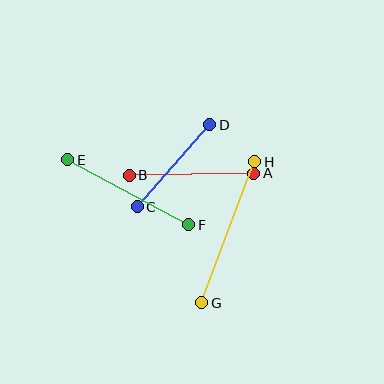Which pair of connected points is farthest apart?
Points G and H are farthest apart.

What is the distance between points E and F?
The distance is approximately 137 pixels.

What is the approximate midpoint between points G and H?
The midpoint is at approximately (228, 232) pixels.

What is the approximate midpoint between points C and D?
The midpoint is at approximately (174, 166) pixels.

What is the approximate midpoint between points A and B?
The midpoint is at approximately (191, 174) pixels.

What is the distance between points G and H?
The distance is approximately 151 pixels.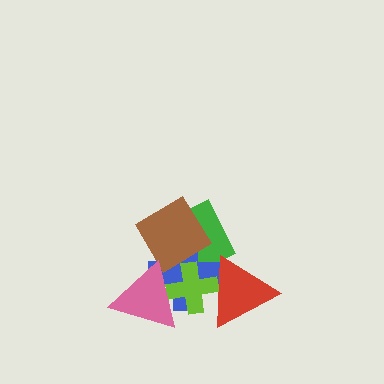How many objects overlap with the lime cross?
5 objects overlap with the lime cross.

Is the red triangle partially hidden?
No, no other shape covers it.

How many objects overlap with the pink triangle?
3 objects overlap with the pink triangle.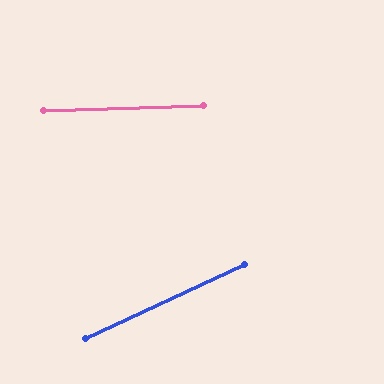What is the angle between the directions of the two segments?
Approximately 23 degrees.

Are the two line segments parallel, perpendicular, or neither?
Neither parallel nor perpendicular — they differ by about 23°.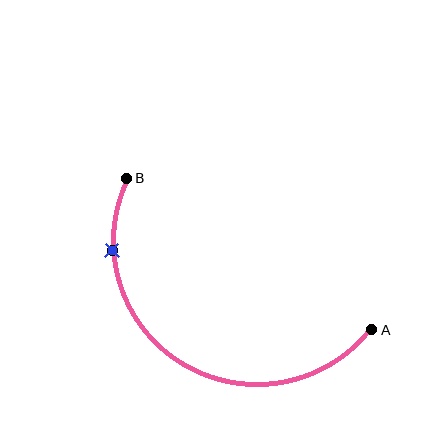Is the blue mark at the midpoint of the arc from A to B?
No. The blue mark lies on the arc but is closer to endpoint B. The arc midpoint would be at the point on the curve equidistant along the arc from both A and B.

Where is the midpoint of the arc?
The arc midpoint is the point on the curve farthest from the straight line joining A and B. It sits below that line.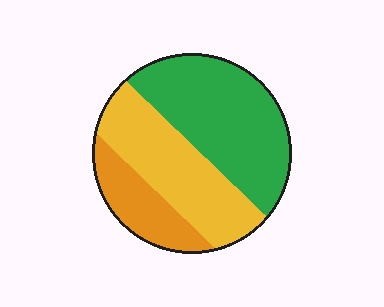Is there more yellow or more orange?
Yellow.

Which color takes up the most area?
Green, at roughly 45%.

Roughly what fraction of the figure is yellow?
Yellow takes up about three eighths (3/8) of the figure.